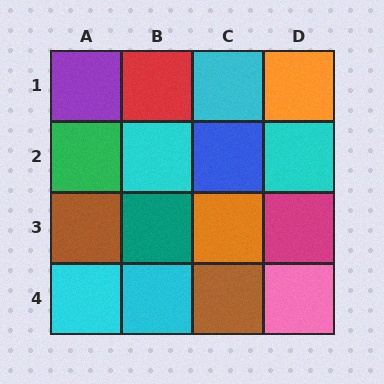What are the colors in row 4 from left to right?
Cyan, cyan, brown, pink.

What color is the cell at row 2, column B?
Cyan.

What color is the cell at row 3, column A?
Brown.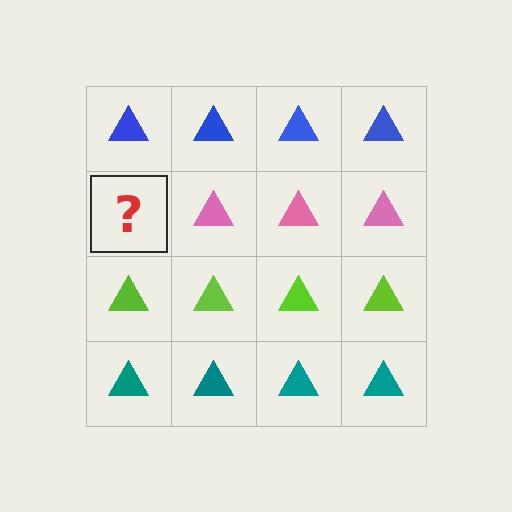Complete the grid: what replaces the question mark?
The question mark should be replaced with a pink triangle.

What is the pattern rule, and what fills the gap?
The rule is that each row has a consistent color. The gap should be filled with a pink triangle.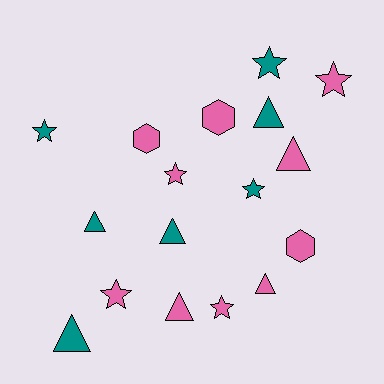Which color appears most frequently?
Pink, with 10 objects.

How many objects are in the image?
There are 17 objects.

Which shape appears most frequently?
Triangle, with 7 objects.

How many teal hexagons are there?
There are no teal hexagons.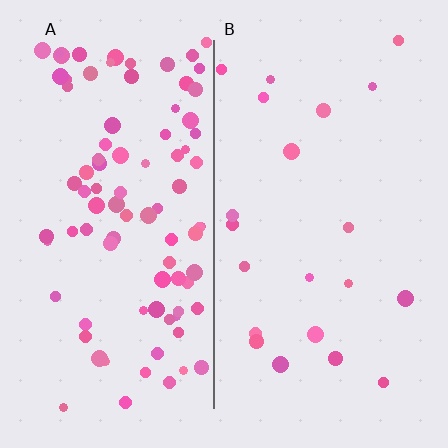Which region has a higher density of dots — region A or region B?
A (the left).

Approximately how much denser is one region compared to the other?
Approximately 4.3× — region A over region B.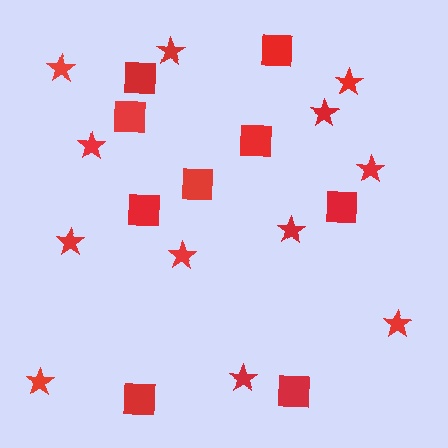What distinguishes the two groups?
There are 2 groups: one group of squares (9) and one group of stars (12).